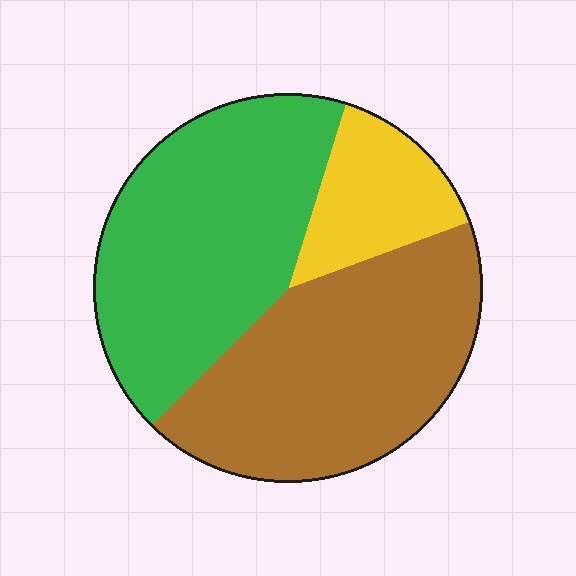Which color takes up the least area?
Yellow, at roughly 15%.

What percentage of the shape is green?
Green covers around 45% of the shape.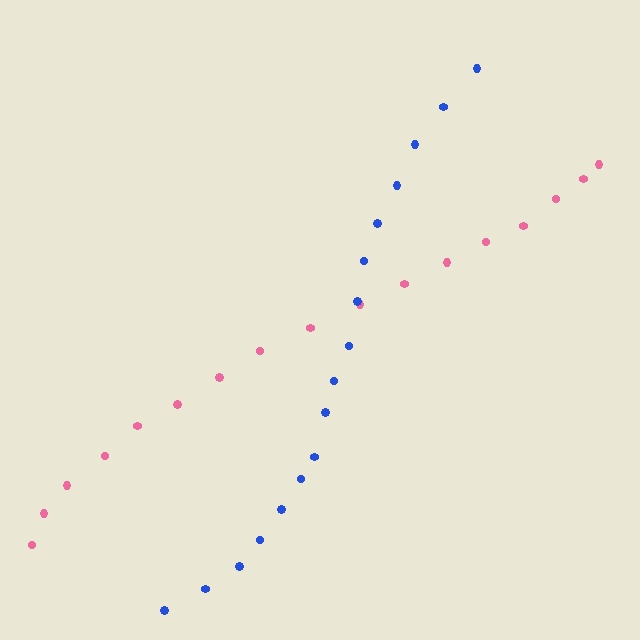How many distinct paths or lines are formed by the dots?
There are 2 distinct paths.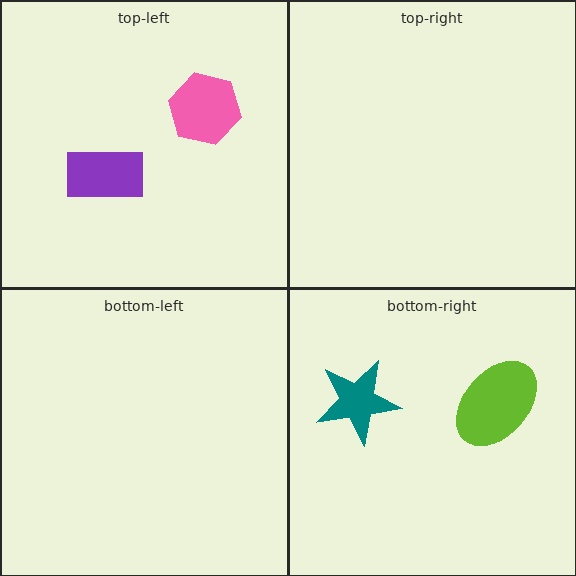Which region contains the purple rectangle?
The top-left region.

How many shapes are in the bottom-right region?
2.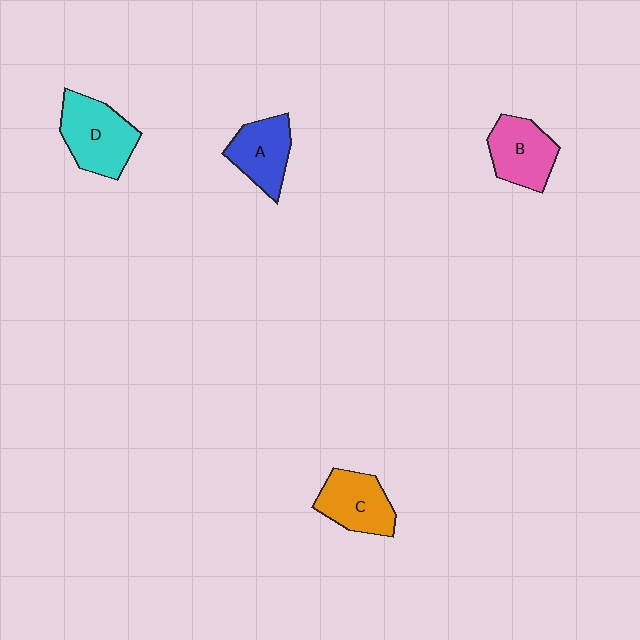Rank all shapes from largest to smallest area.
From largest to smallest: D (cyan), B (pink), C (orange), A (blue).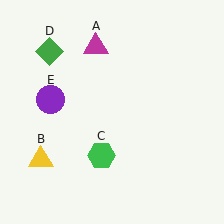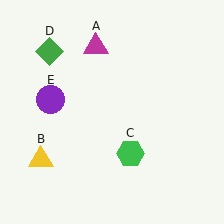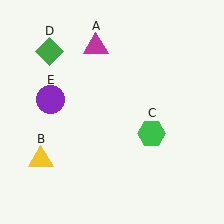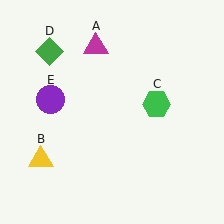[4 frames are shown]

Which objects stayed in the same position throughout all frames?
Magenta triangle (object A) and yellow triangle (object B) and green diamond (object D) and purple circle (object E) remained stationary.